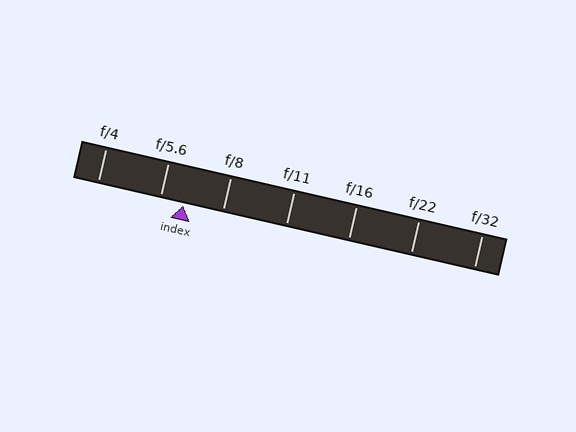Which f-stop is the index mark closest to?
The index mark is closest to f/5.6.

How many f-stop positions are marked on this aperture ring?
There are 7 f-stop positions marked.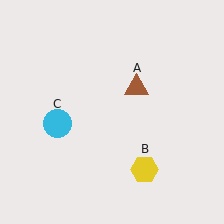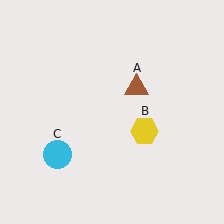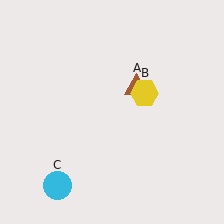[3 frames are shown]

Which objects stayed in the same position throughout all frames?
Brown triangle (object A) remained stationary.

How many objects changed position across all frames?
2 objects changed position: yellow hexagon (object B), cyan circle (object C).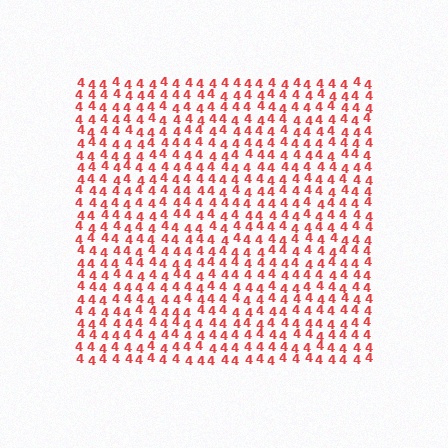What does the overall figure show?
The overall figure shows a square.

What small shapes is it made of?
It is made of small digit 4's.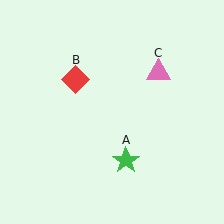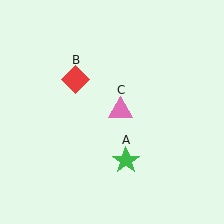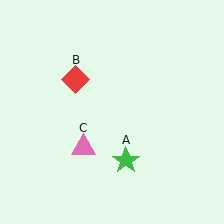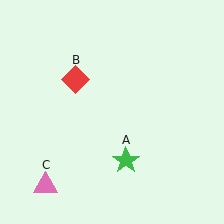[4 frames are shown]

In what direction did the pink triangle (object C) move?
The pink triangle (object C) moved down and to the left.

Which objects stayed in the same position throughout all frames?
Green star (object A) and red diamond (object B) remained stationary.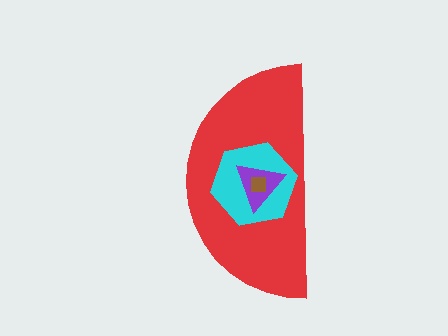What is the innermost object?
The brown square.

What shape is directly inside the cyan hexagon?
The purple triangle.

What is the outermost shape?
The red semicircle.